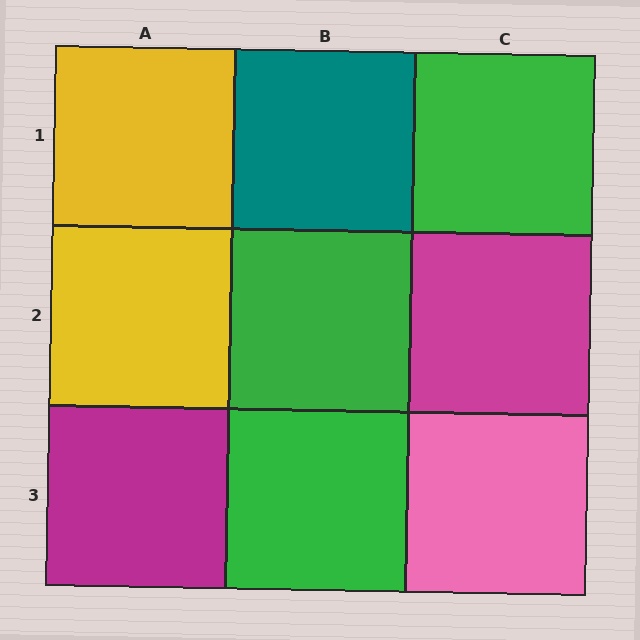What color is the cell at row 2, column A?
Yellow.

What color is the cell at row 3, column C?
Pink.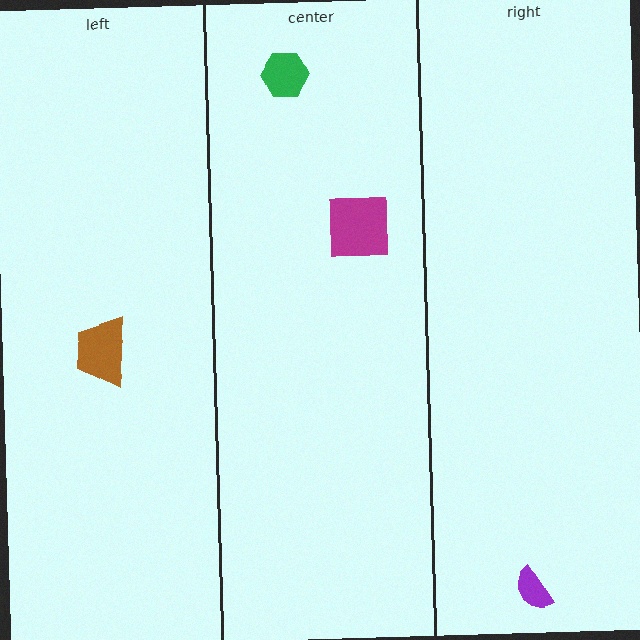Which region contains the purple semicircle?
The right region.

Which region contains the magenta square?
The center region.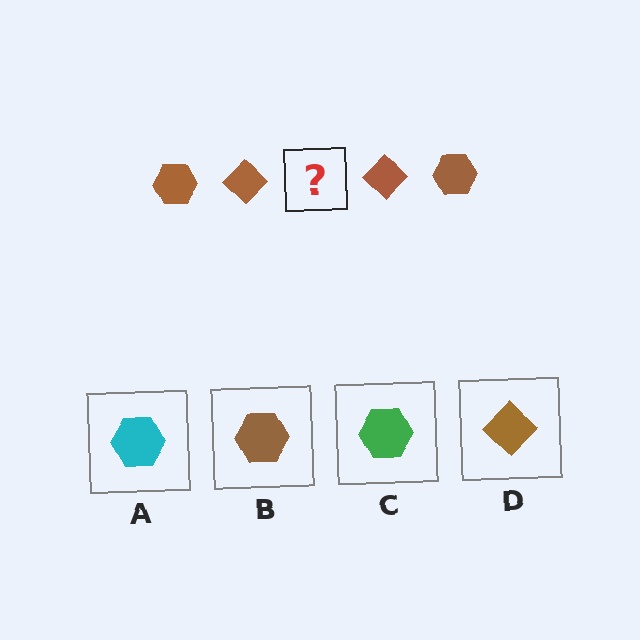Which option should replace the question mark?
Option B.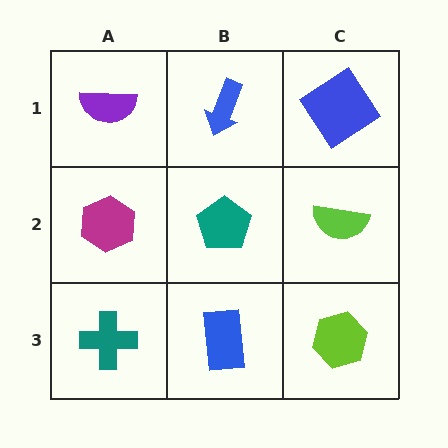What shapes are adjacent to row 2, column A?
A purple semicircle (row 1, column A), a teal cross (row 3, column A), a teal pentagon (row 2, column B).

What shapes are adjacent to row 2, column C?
A blue diamond (row 1, column C), a lime hexagon (row 3, column C), a teal pentagon (row 2, column B).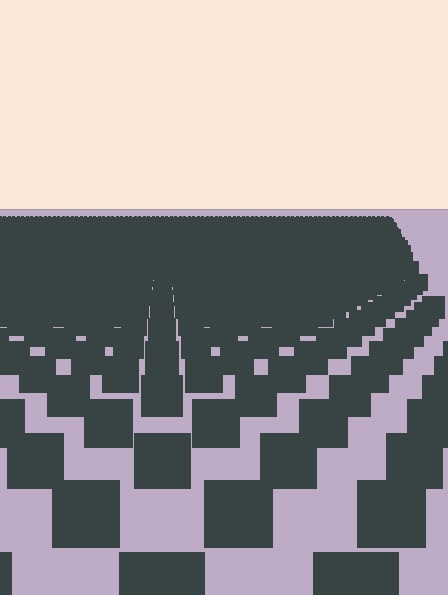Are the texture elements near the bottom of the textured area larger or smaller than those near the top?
Larger. Near the bottom, elements are closer to the viewer and appear at a bigger on-screen size.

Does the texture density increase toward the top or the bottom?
Density increases toward the top.